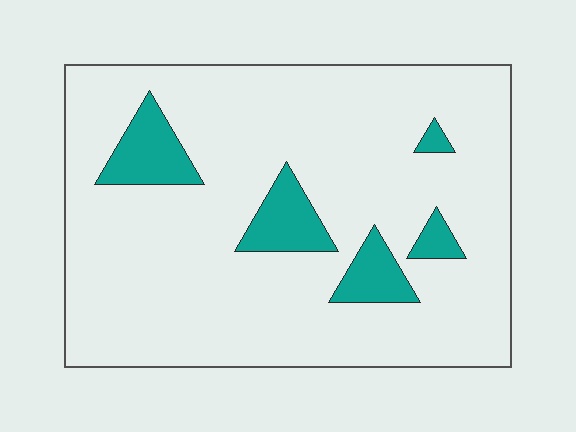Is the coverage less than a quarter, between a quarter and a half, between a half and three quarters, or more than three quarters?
Less than a quarter.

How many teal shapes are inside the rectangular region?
5.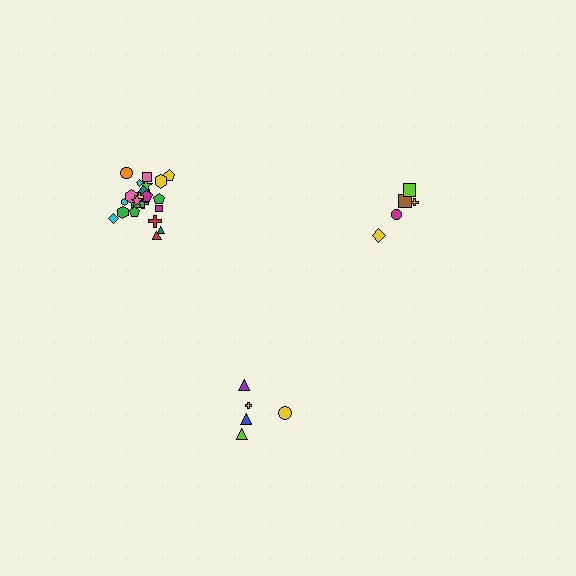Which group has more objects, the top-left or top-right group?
The top-left group.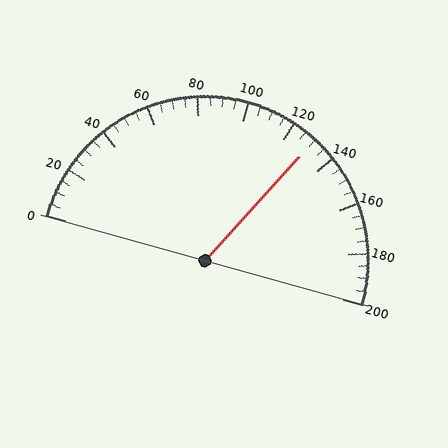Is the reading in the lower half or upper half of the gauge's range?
The reading is in the upper half of the range (0 to 200).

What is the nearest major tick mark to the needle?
The nearest major tick mark is 120.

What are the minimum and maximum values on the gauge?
The gauge ranges from 0 to 200.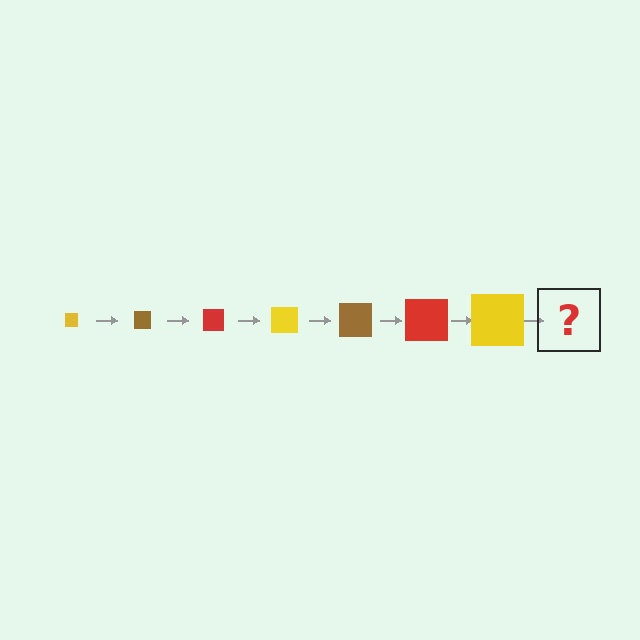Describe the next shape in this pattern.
It should be a brown square, larger than the previous one.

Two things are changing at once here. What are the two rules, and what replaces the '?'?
The two rules are that the square grows larger each step and the color cycles through yellow, brown, and red. The '?' should be a brown square, larger than the previous one.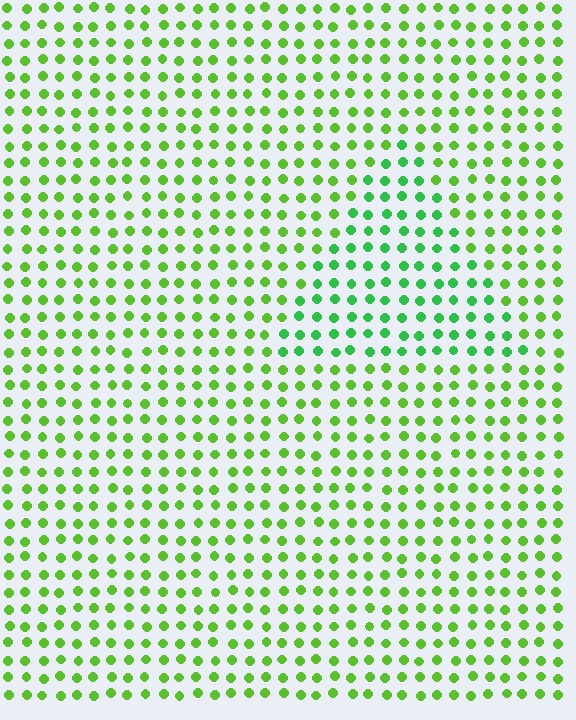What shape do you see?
I see a triangle.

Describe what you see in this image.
The image is filled with small lime elements in a uniform arrangement. A triangle-shaped region is visible where the elements are tinted to a slightly different hue, forming a subtle color boundary.